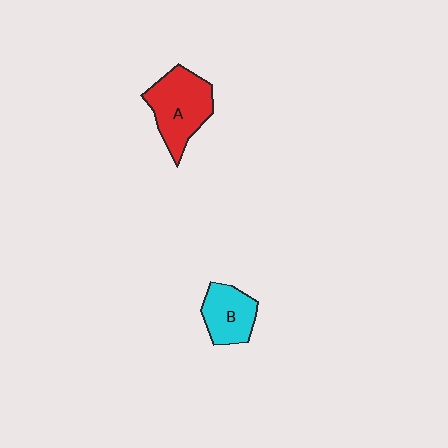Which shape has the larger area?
Shape A (red).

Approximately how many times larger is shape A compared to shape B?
Approximately 1.5 times.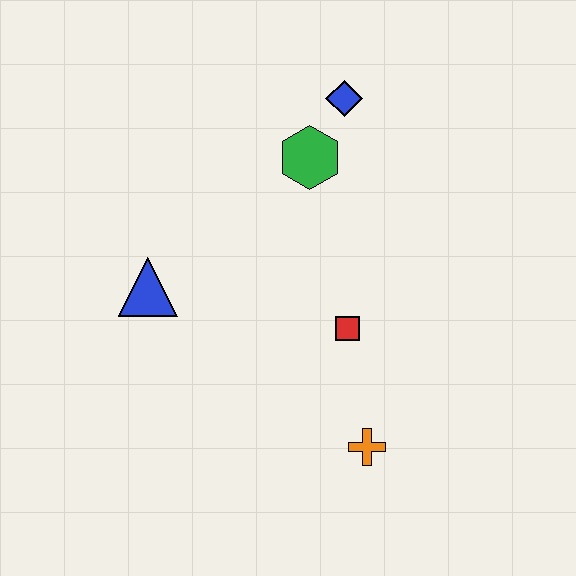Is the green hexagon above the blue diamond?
No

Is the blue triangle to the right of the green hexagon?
No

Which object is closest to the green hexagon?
The blue diamond is closest to the green hexagon.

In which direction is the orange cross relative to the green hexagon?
The orange cross is below the green hexagon.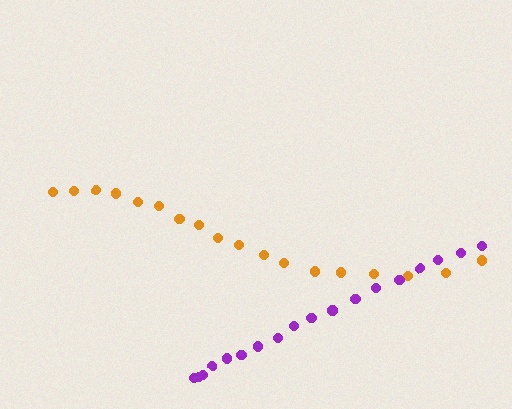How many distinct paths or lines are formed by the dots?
There are 2 distinct paths.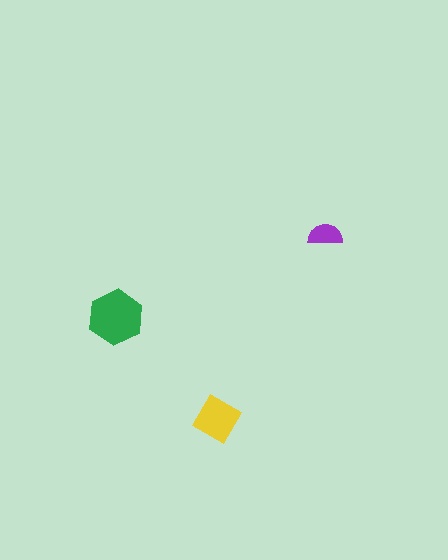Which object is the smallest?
The purple semicircle.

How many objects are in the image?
There are 3 objects in the image.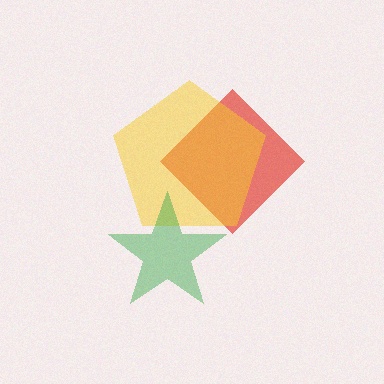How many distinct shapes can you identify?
There are 3 distinct shapes: a red diamond, a yellow pentagon, a green star.